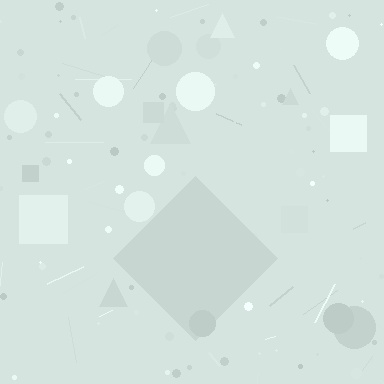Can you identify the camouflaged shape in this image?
The camouflaged shape is a diamond.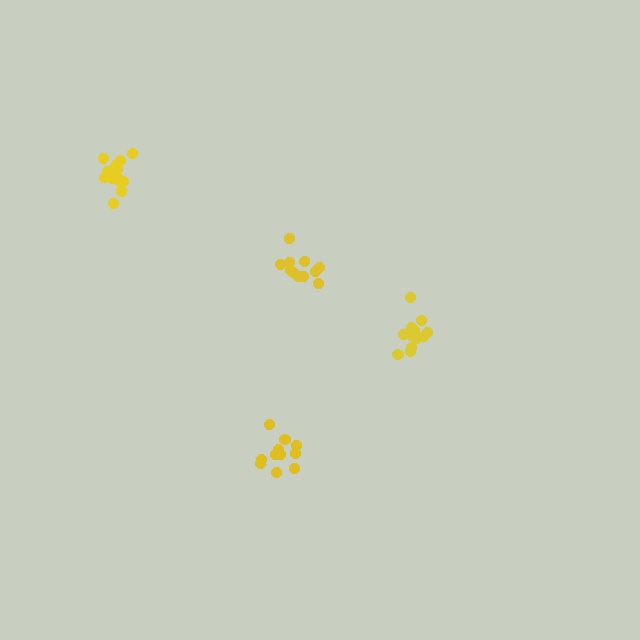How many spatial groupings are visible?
There are 4 spatial groupings.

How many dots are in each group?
Group 1: 11 dots, Group 2: 11 dots, Group 3: 14 dots, Group 4: 12 dots (48 total).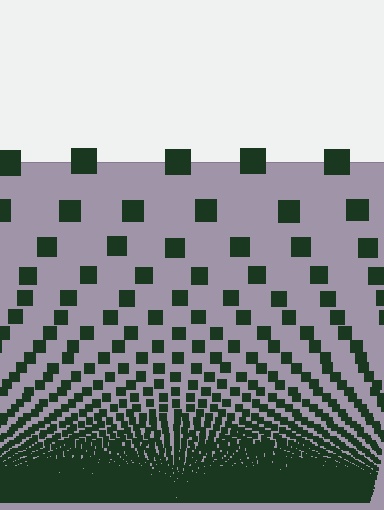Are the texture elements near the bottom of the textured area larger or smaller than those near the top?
Smaller. The gradient is inverted — elements near the bottom are smaller and denser.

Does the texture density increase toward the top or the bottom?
Density increases toward the bottom.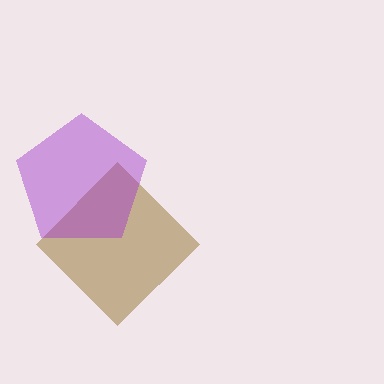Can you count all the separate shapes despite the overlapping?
Yes, there are 2 separate shapes.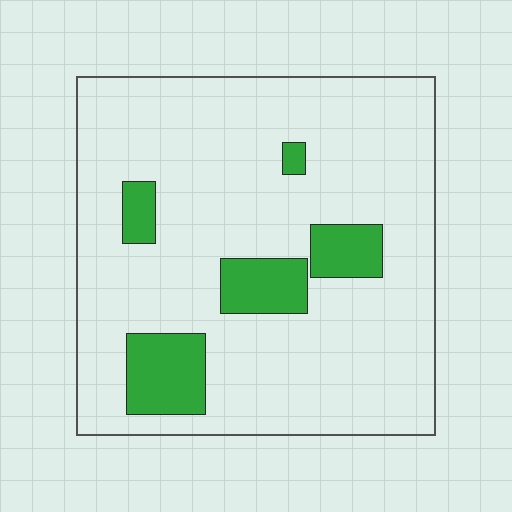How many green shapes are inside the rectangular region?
5.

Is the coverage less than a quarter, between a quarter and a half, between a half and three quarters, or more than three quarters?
Less than a quarter.